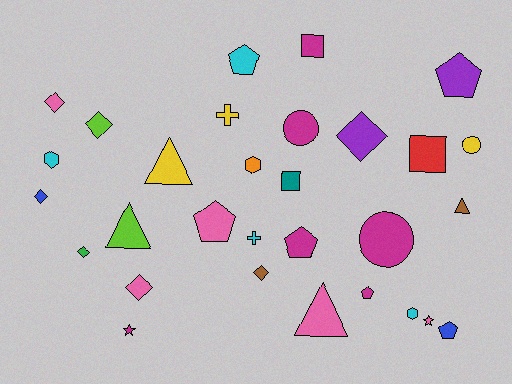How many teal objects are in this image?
There is 1 teal object.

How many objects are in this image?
There are 30 objects.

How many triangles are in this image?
There are 4 triangles.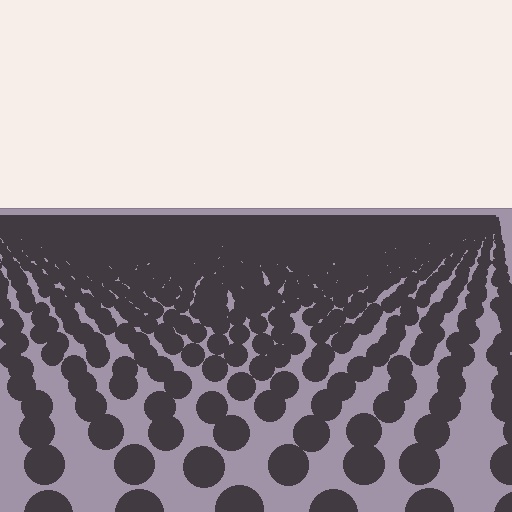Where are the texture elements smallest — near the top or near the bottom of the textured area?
Near the top.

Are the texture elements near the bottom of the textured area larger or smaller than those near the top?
Larger. Near the bottom, elements are closer to the viewer and appear at a bigger on-screen size.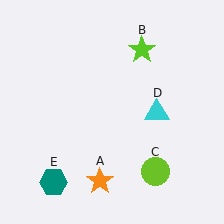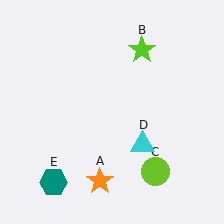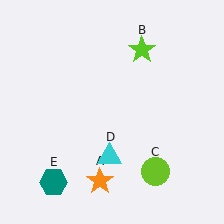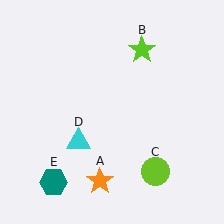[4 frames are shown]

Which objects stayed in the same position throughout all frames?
Orange star (object A) and lime star (object B) and lime circle (object C) and teal hexagon (object E) remained stationary.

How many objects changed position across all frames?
1 object changed position: cyan triangle (object D).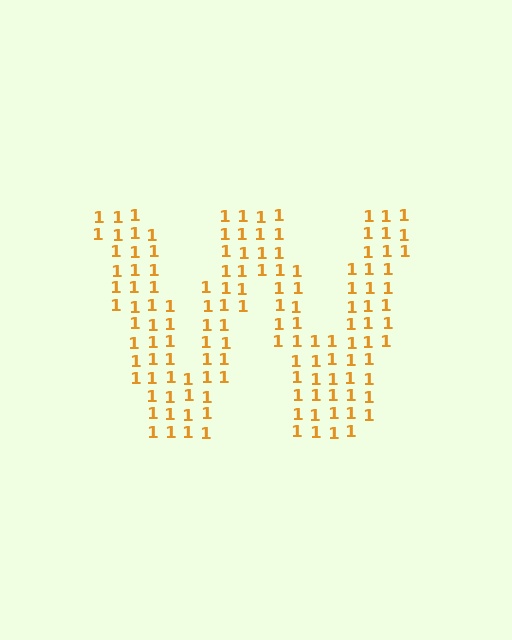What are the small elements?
The small elements are digit 1's.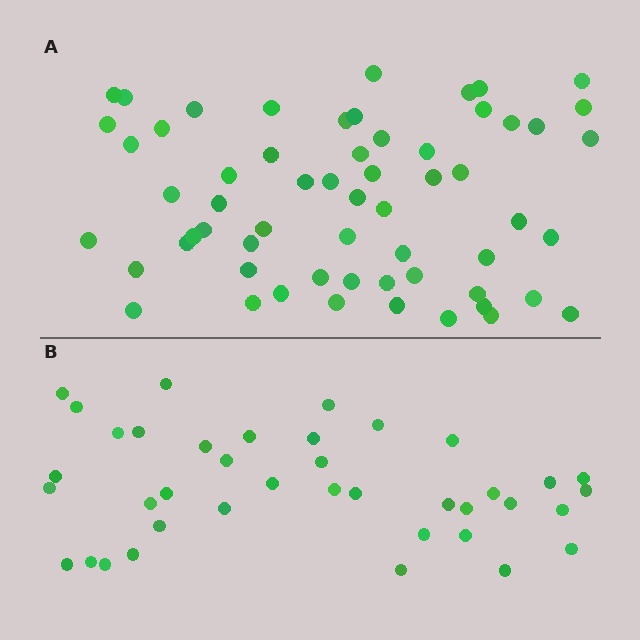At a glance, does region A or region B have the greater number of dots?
Region A (the top region) has more dots.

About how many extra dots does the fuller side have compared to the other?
Region A has approximately 20 more dots than region B.